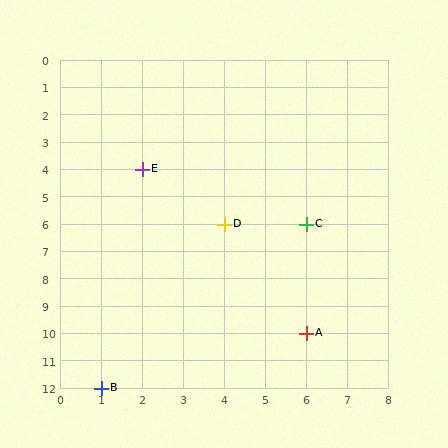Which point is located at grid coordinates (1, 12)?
Point B is at (1, 12).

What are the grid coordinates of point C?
Point C is at grid coordinates (6, 6).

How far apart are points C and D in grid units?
Points C and D are 2 columns apart.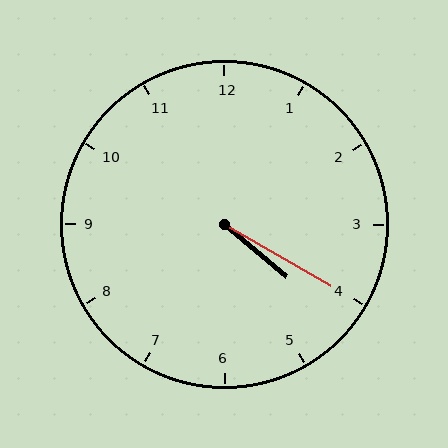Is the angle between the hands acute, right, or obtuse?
It is acute.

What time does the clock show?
4:20.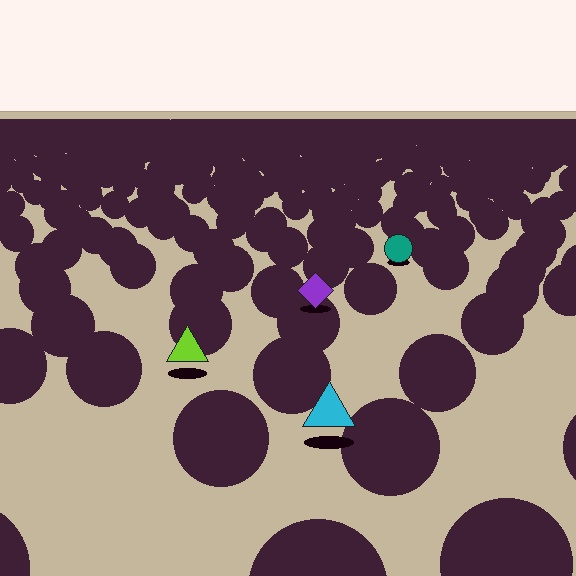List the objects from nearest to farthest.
From nearest to farthest: the cyan triangle, the lime triangle, the purple diamond, the teal circle.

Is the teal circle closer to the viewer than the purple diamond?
No. The purple diamond is closer — you can tell from the texture gradient: the ground texture is coarser near it.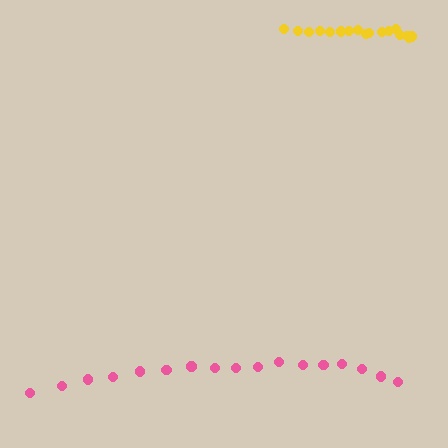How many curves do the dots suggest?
There are 2 distinct paths.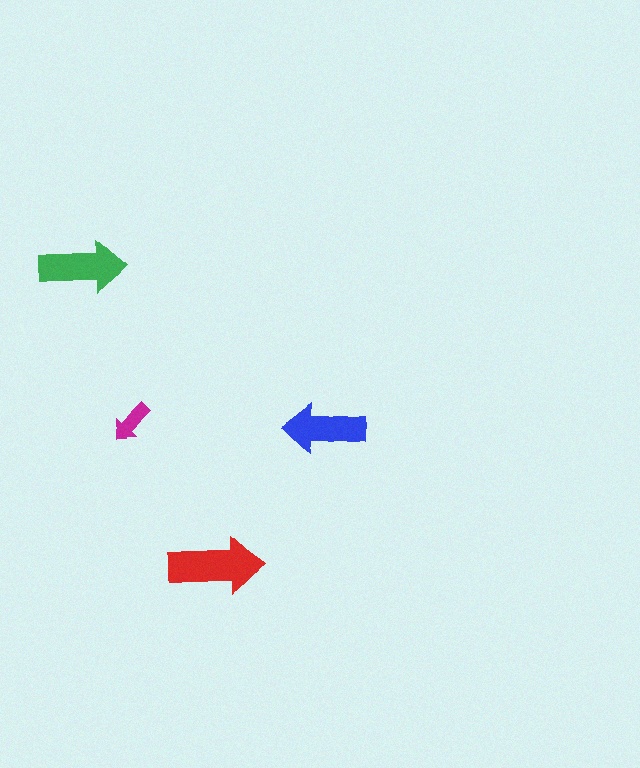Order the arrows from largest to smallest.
the red one, the green one, the blue one, the magenta one.